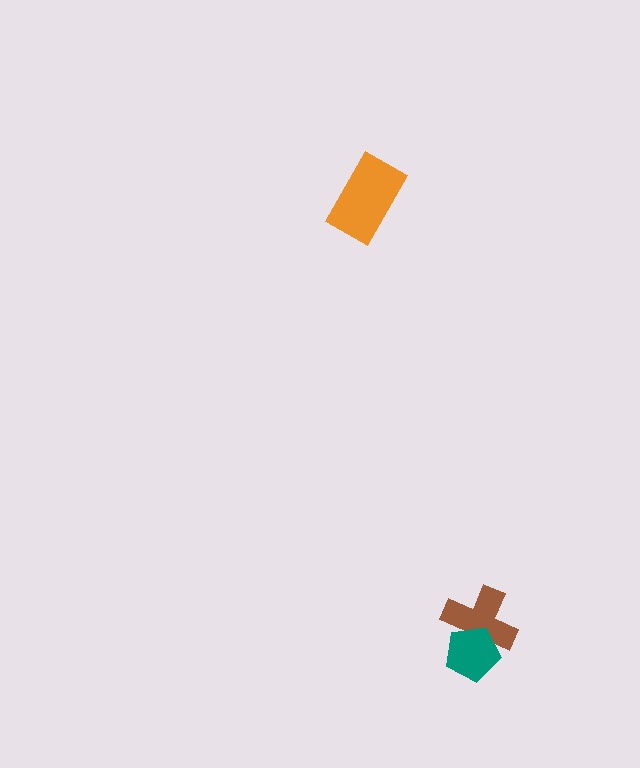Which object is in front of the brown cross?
The teal pentagon is in front of the brown cross.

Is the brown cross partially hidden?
Yes, it is partially covered by another shape.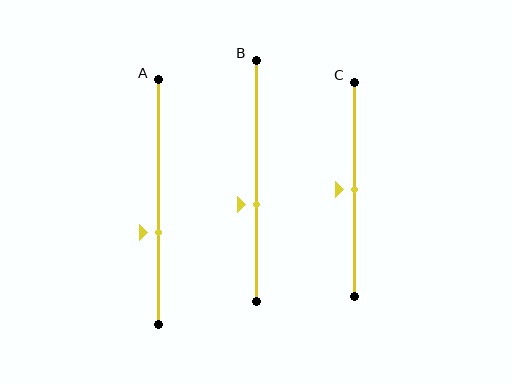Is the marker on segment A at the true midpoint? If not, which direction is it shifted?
No, the marker on segment A is shifted downward by about 13% of the segment length.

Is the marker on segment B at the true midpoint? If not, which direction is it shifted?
No, the marker on segment B is shifted downward by about 10% of the segment length.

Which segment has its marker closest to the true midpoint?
Segment C has its marker closest to the true midpoint.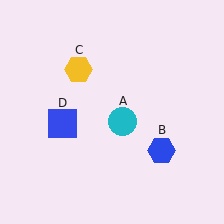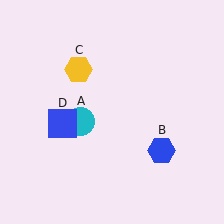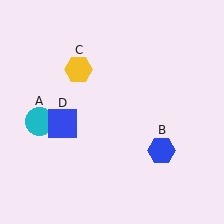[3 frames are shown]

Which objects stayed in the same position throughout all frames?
Blue hexagon (object B) and yellow hexagon (object C) and blue square (object D) remained stationary.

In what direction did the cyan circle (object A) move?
The cyan circle (object A) moved left.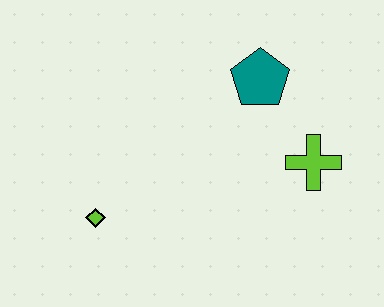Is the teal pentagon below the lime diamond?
No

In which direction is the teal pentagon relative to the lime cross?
The teal pentagon is above the lime cross.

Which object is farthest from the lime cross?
The lime diamond is farthest from the lime cross.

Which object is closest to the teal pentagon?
The lime cross is closest to the teal pentagon.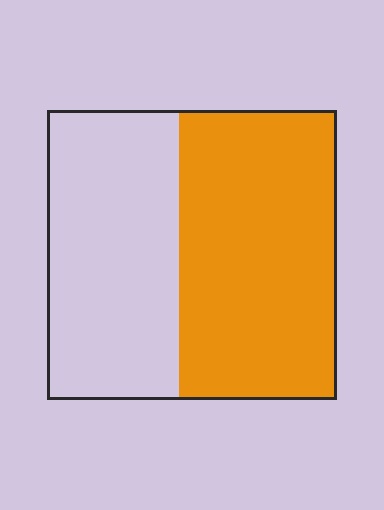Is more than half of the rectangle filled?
Yes.